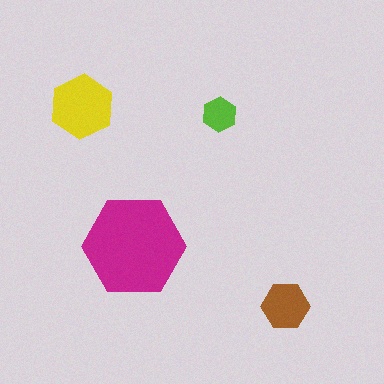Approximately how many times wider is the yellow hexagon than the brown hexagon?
About 1.5 times wider.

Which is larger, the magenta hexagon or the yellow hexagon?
The magenta one.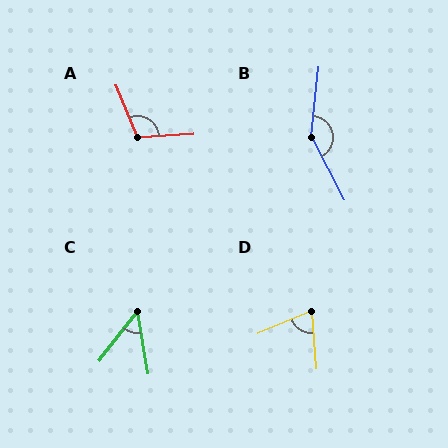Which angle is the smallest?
C, at approximately 47 degrees.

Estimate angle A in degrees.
Approximately 109 degrees.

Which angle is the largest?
B, at approximately 147 degrees.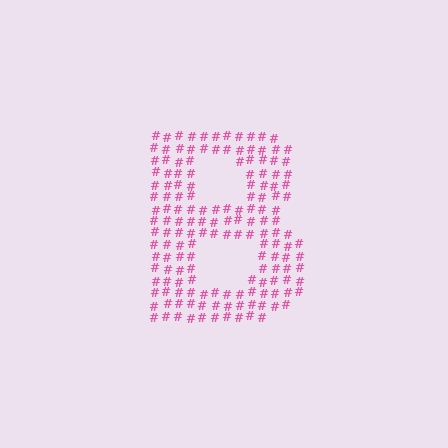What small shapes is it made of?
It is made of small hash symbols.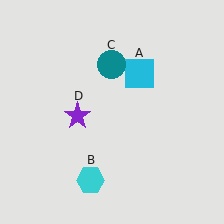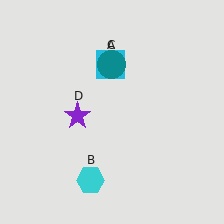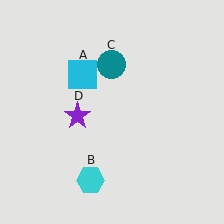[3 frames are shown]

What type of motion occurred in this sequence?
The cyan square (object A) rotated counterclockwise around the center of the scene.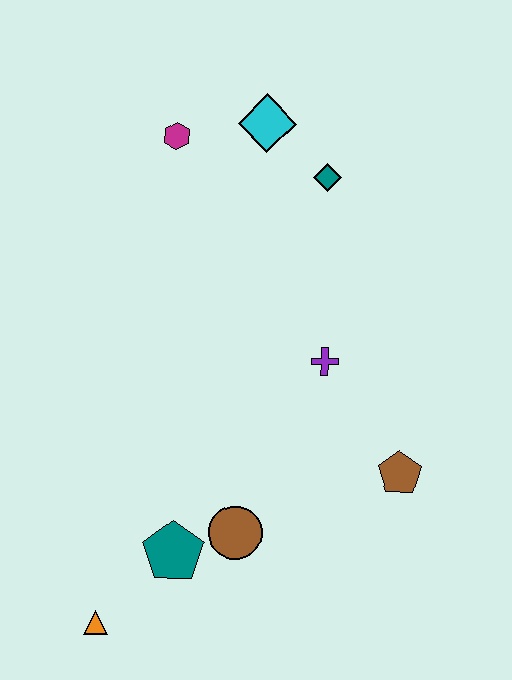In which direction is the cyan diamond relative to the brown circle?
The cyan diamond is above the brown circle.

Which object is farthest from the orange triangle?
The cyan diamond is farthest from the orange triangle.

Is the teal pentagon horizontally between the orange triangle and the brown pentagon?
Yes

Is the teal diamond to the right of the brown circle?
Yes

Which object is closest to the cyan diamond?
The teal diamond is closest to the cyan diamond.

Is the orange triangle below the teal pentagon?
Yes